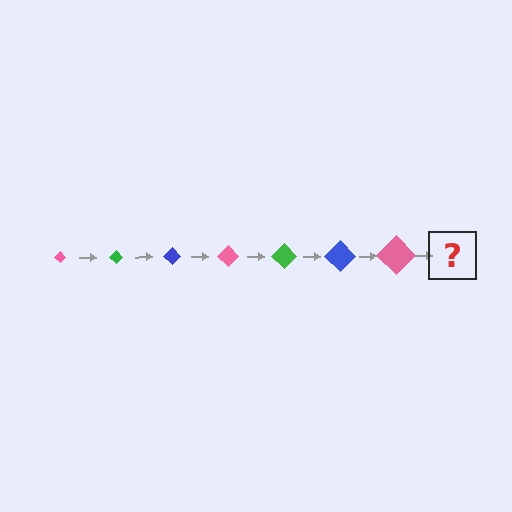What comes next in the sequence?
The next element should be a green diamond, larger than the previous one.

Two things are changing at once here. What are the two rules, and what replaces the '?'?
The two rules are that the diamond grows larger each step and the color cycles through pink, green, and blue. The '?' should be a green diamond, larger than the previous one.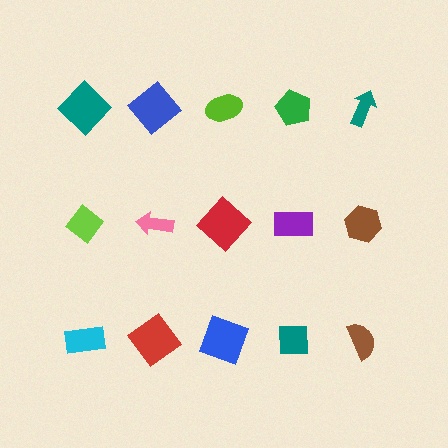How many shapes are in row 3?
5 shapes.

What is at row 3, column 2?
A red diamond.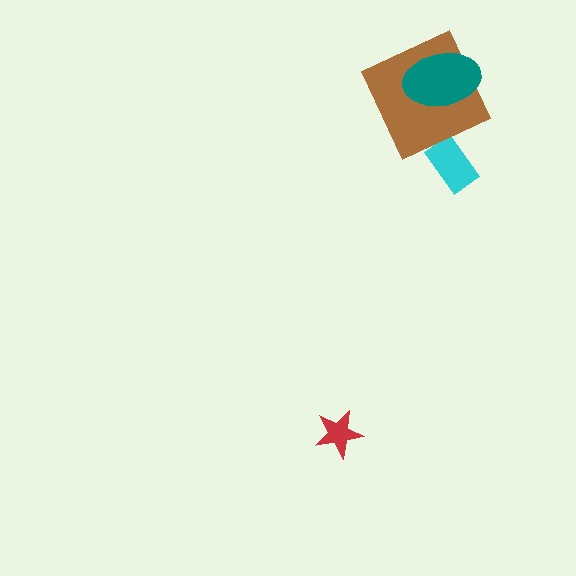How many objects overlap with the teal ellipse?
1 object overlaps with the teal ellipse.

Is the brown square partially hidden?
Yes, it is partially covered by another shape.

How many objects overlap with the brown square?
1 object overlaps with the brown square.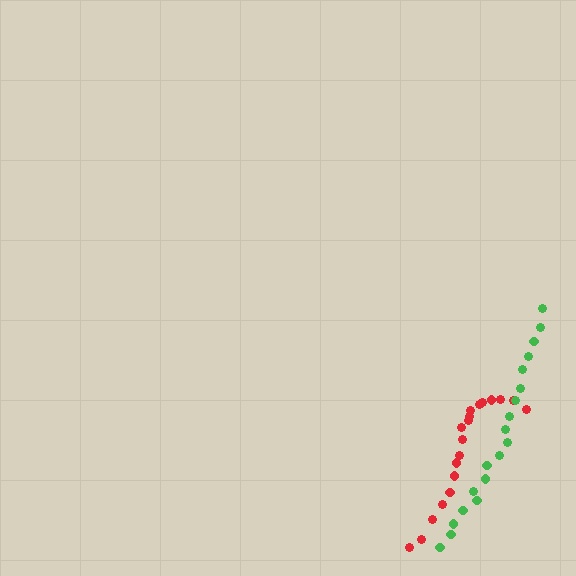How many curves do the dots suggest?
There are 2 distinct paths.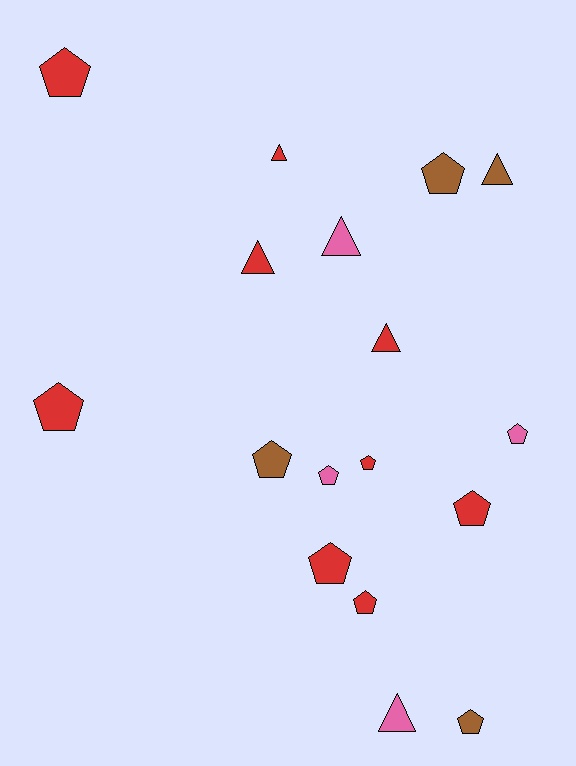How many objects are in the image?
There are 17 objects.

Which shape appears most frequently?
Pentagon, with 11 objects.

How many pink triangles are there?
There are 2 pink triangles.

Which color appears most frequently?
Red, with 9 objects.